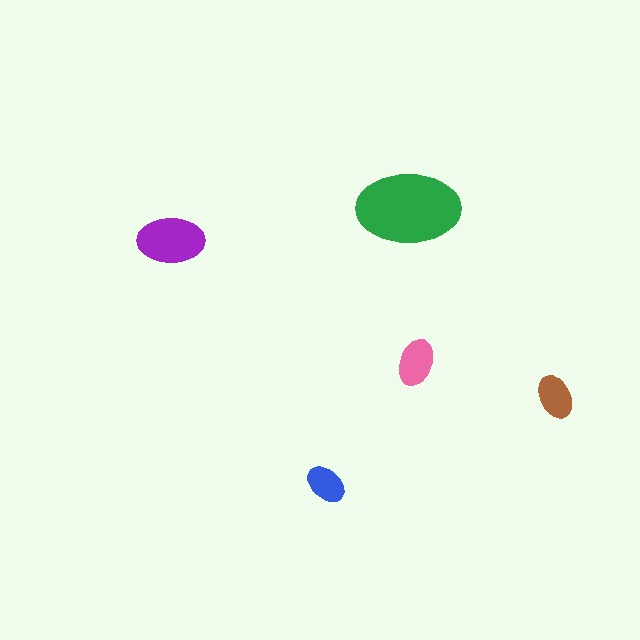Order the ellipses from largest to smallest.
the green one, the purple one, the pink one, the brown one, the blue one.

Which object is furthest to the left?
The purple ellipse is leftmost.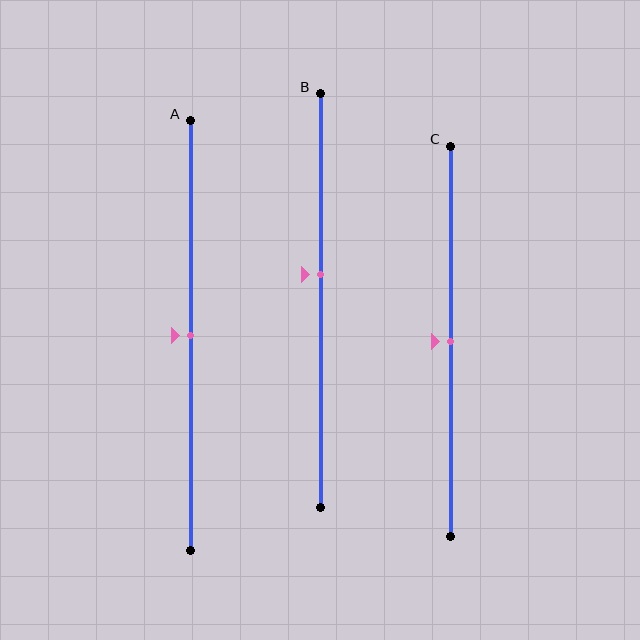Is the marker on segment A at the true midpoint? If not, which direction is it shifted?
Yes, the marker on segment A is at the true midpoint.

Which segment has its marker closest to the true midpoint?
Segment A has its marker closest to the true midpoint.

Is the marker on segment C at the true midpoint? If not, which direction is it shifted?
Yes, the marker on segment C is at the true midpoint.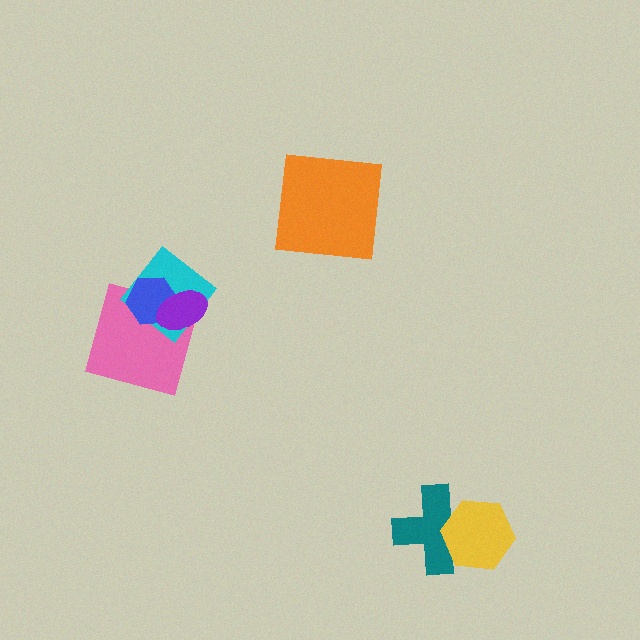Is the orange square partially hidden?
No, no other shape covers it.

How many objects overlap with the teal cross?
1 object overlaps with the teal cross.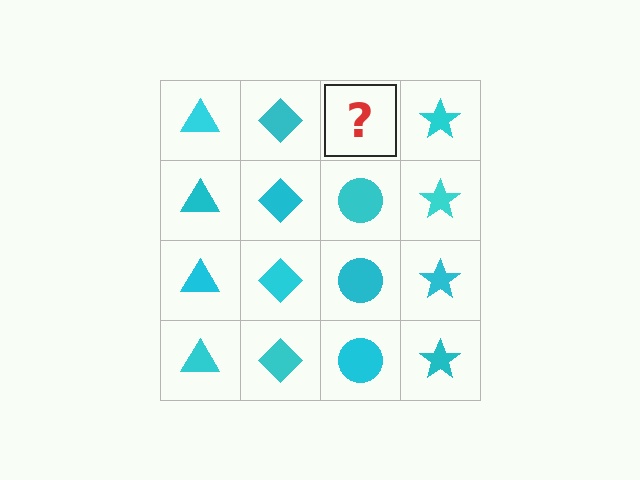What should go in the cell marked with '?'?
The missing cell should contain a cyan circle.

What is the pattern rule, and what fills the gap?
The rule is that each column has a consistent shape. The gap should be filled with a cyan circle.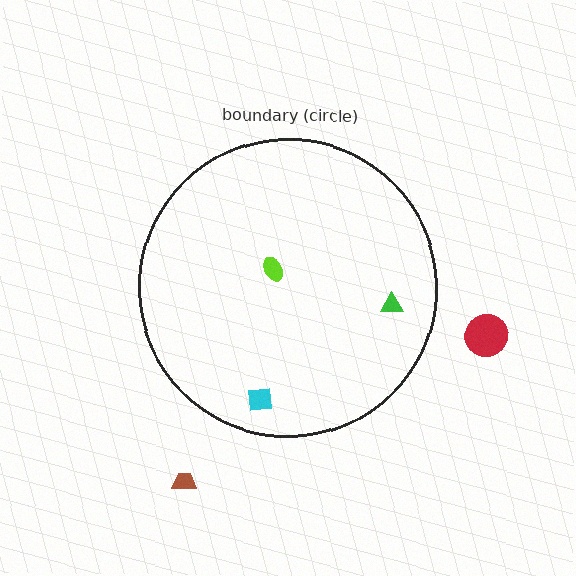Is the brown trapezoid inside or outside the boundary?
Outside.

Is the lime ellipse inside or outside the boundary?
Inside.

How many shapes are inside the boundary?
3 inside, 2 outside.